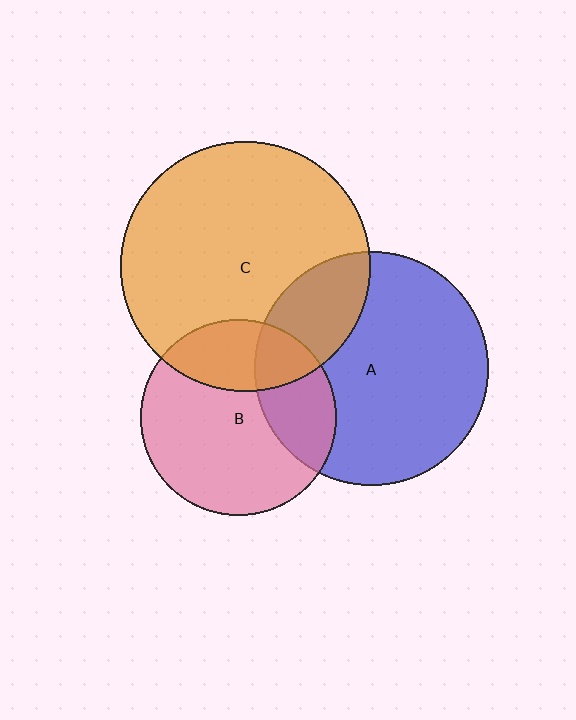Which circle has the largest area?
Circle C (orange).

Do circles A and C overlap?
Yes.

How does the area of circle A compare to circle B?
Approximately 1.4 times.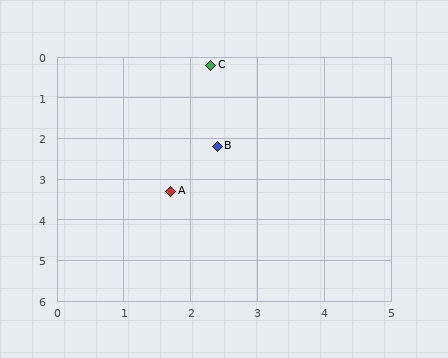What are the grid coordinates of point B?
Point B is at approximately (2.4, 2.2).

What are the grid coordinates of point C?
Point C is at approximately (2.3, 0.2).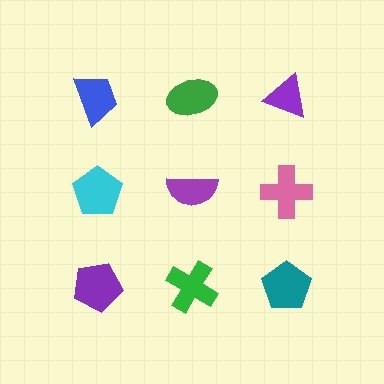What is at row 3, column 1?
A purple pentagon.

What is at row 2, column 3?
A pink cross.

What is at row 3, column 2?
A green cross.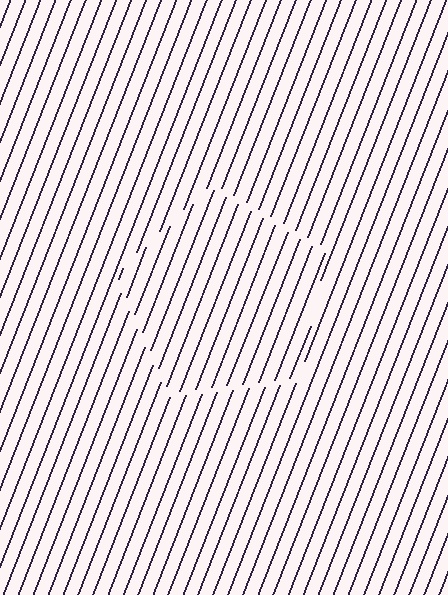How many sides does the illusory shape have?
5 sides — the line-ends trace a pentagon.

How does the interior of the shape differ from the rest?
The interior of the shape contains the same grating, shifted by half a period — the contour is defined by the phase discontinuity where line-ends from the inner and outer gratings abut.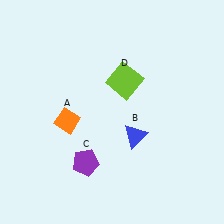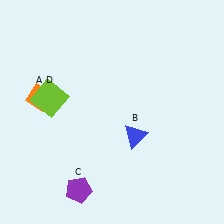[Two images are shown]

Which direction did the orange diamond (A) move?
The orange diamond (A) moved left.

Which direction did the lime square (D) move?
The lime square (D) moved left.